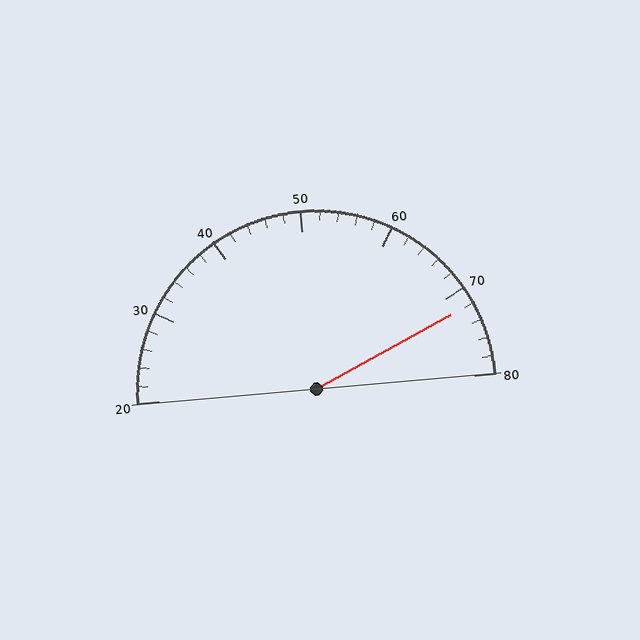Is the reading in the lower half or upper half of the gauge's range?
The reading is in the upper half of the range (20 to 80).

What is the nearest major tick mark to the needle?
The nearest major tick mark is 70.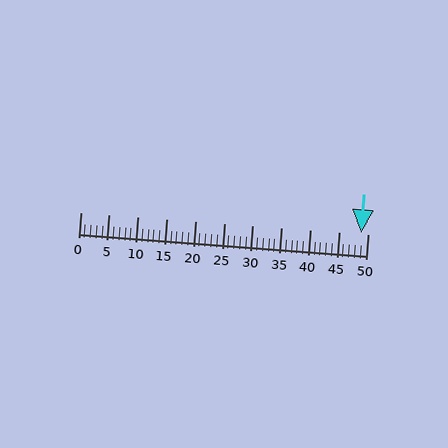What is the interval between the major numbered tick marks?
The major tick marks are spaced 5 units apart.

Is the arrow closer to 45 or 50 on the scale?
The arrow is closer to 50.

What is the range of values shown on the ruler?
The ruler shows values from 0 to 50.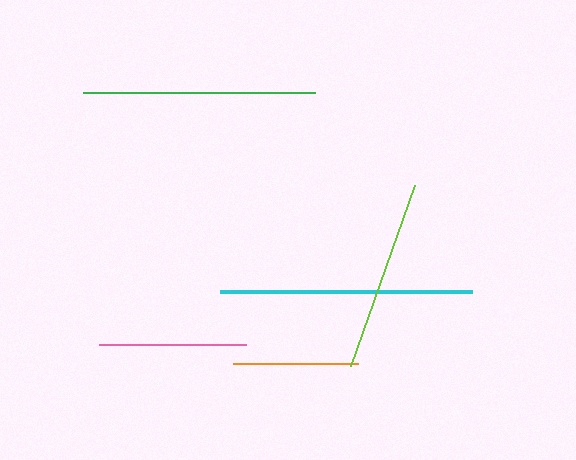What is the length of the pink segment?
The pink segment is approximately 147 pixels long.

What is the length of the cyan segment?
The cyan segment is approximately 252 pixels long.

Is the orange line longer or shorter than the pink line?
The pink line is longer than the orange line.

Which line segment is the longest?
The cyan line is the longest at approximately 252 pixels.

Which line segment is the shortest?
The orange line is the shortest at approximately 125 pixels.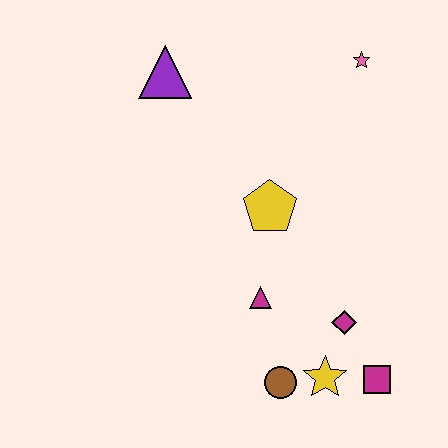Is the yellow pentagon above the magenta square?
Yes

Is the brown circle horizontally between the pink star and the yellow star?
No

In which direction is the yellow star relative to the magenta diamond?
The yellow star is below the magenta diamond.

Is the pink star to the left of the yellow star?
No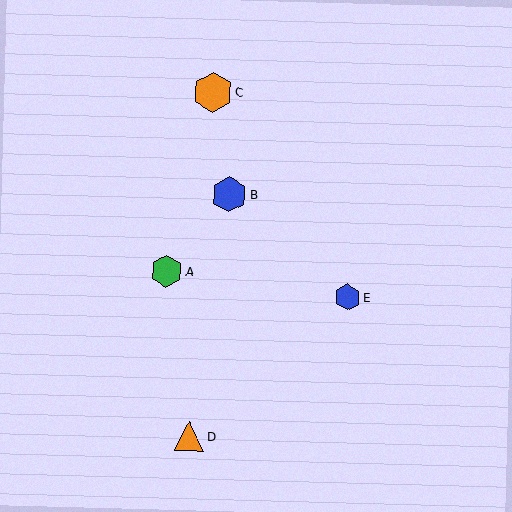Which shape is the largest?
The orange hexagon (labeled C) is the largest.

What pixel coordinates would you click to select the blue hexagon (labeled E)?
Click at (347, 297) to select the blue hexagon E.